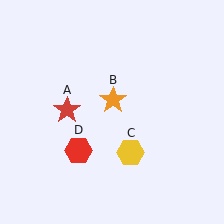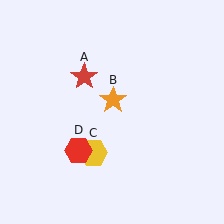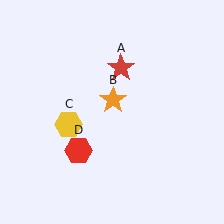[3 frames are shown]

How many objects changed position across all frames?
2 objects changed position: red star (object A), yellow hexagon (object C).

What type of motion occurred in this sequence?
The red star (object A), yellow hexagon (object C) rotated clockwise around the center of the scene.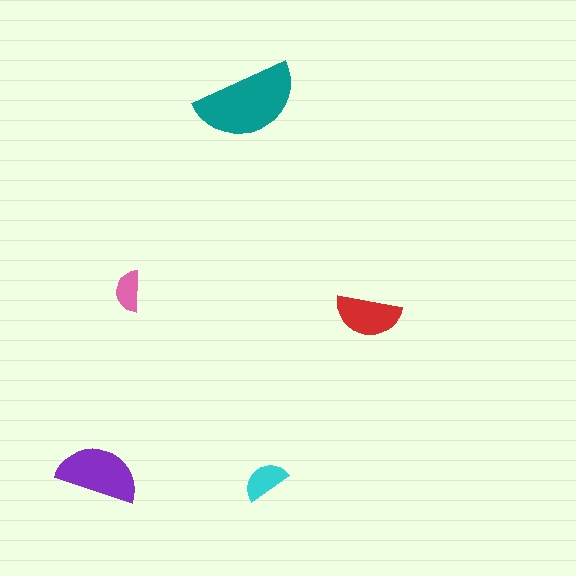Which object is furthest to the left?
The purple semicircle is leftmost.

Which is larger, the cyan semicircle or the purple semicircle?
The purple one.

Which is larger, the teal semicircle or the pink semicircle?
The teal one.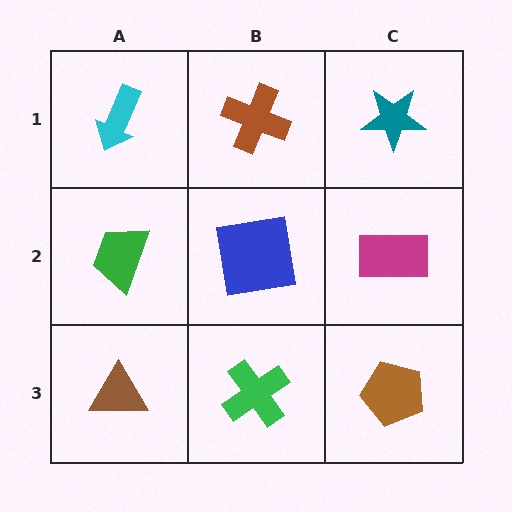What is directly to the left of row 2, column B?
A green trapezoid.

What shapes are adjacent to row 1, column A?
A green trapezoid (row 2, column A), a brown cross (row 1, column B).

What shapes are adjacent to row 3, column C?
A magenta rectangle (row 2, column C), a green cross (row 3, column B).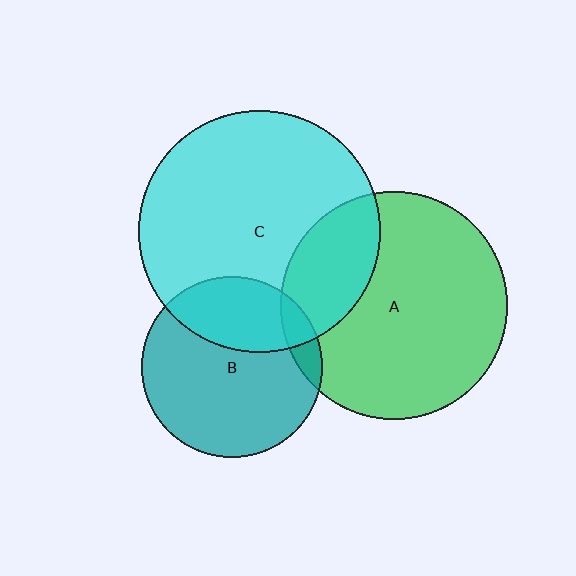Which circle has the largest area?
Circle C (cyan).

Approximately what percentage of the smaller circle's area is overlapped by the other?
Approximately 30%.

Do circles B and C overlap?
Yes.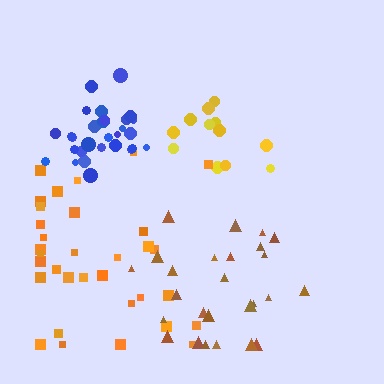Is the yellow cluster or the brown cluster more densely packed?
Brown.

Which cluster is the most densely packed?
Blue.